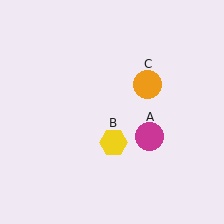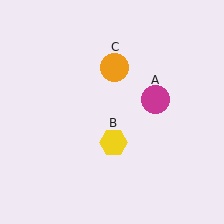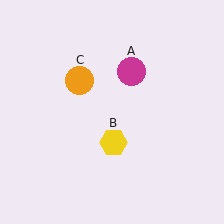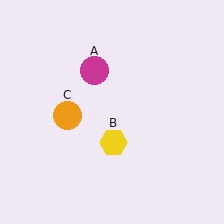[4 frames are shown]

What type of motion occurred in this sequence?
The magenta circle (object A), orange circle (object C) rotated counterclockwise around the center of the scene.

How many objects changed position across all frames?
2 objects changed position: magenta circle (object A), orange circle (object C).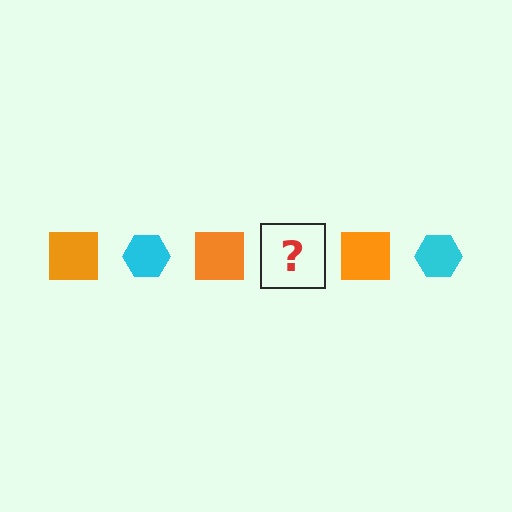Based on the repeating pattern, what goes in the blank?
The blank should be a cyan hexagon.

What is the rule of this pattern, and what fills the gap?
The rule is that the pattern alternates between orange square and cyan hexagon. The gap should be filled with a cyan hexagon.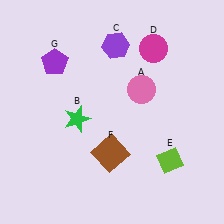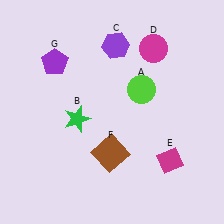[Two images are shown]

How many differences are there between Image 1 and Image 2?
There are 2 differences between the two images.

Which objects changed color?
A changed from pink to lime. E changed from lime to magenta.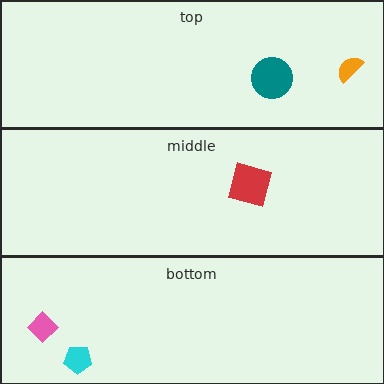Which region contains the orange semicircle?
The top region.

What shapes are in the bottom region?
The pink diamond, the cyan pentagon.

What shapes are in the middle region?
The red square.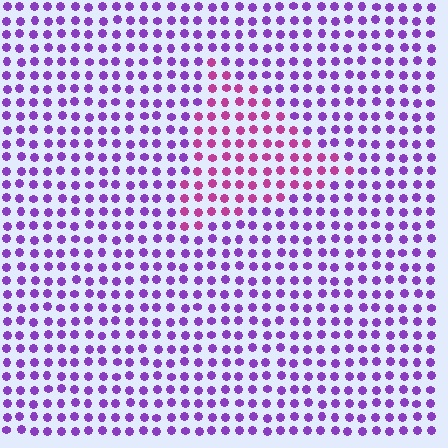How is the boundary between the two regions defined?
The boundary is defined purely by a slight shift in hue (about 42 degrees). Spacing, size, and orientation are identical on both sides.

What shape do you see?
I see a triangle.